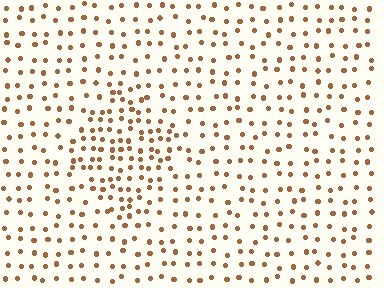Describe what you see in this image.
The image contains small brown elements arranged at two different densities. A diamond-shaped region is visible where the elements are more densely packed than the surrounding area.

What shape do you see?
I see a diamond.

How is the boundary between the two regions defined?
The boundary is defined by a change in element density (approximately 1.8x ratio). All elements are the same color, size, and shape.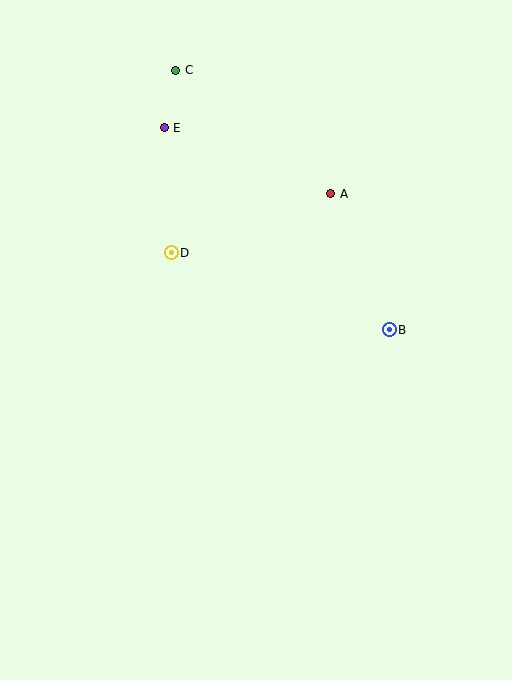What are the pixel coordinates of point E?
Point E is at (164, 128).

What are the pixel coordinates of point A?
Point A is at (331, 194).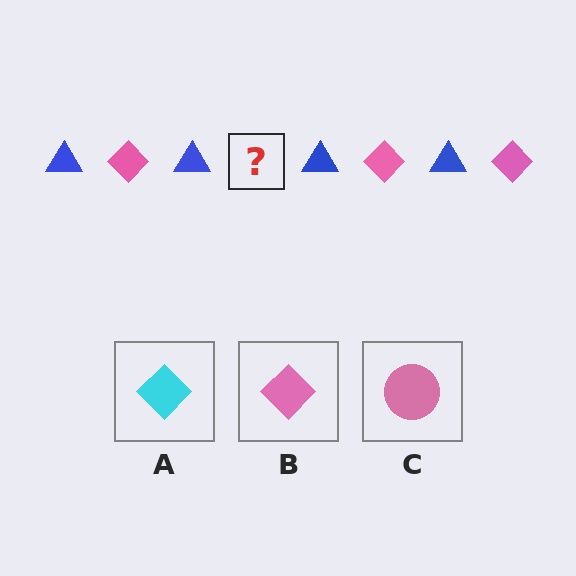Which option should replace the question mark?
Option B.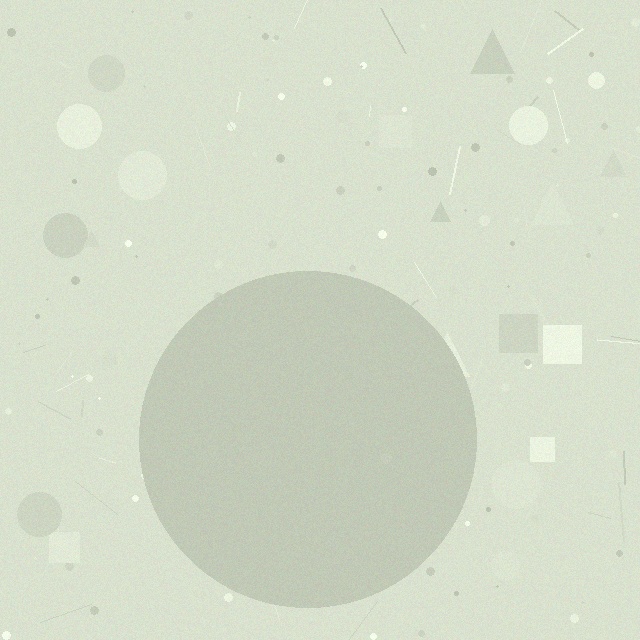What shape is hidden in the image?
A circle is hidden in the image.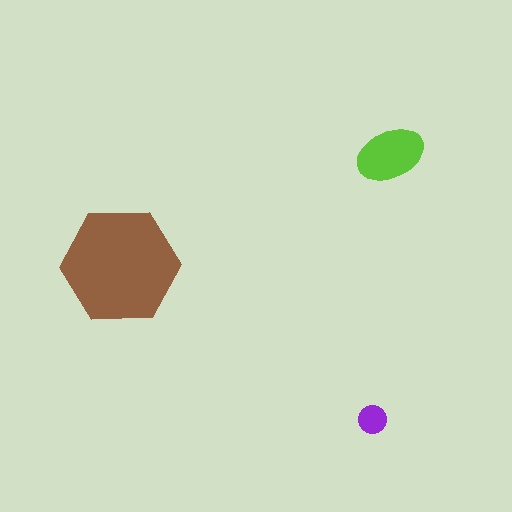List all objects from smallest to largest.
The purple circle, the lime ellipse, the brown hexagon.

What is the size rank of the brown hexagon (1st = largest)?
1st.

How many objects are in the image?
There are 3 objects in the image.